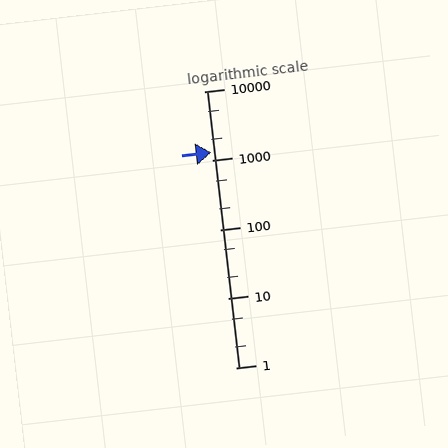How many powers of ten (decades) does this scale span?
The scale spans 4 decades, from 1 to 10000.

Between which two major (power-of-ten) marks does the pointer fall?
The pointer is between 1000 and 10000.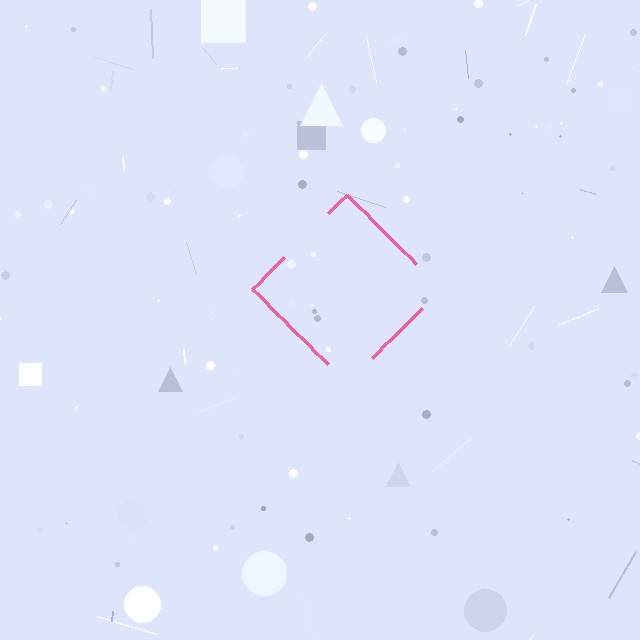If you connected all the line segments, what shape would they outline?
They would outline a diamond.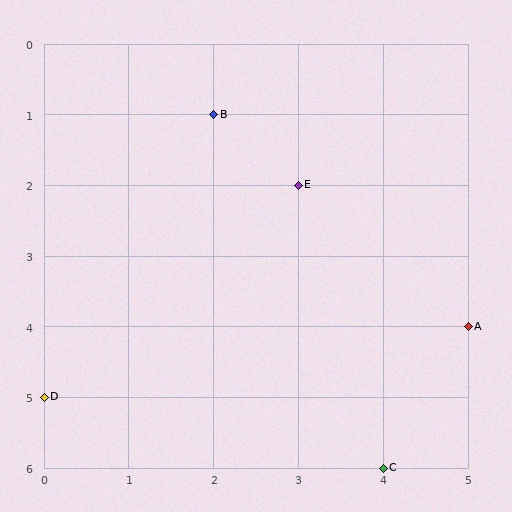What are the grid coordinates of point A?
Point A is at grid coordinates (5, 4).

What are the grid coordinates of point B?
Point B is at grid coordinates (2, 1).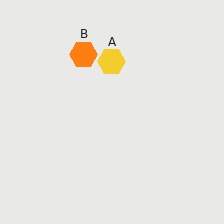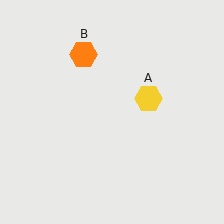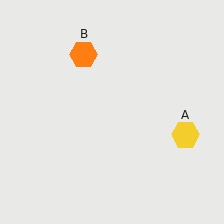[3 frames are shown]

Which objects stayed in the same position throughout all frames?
Orange hexagon (object B) remained stationary.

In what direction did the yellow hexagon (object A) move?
The yellow hexagon (object A) moved down and to the right.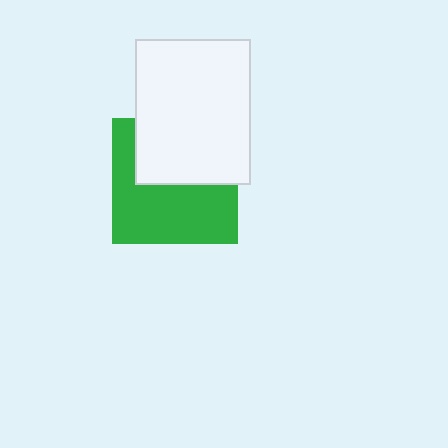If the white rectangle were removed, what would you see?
You would see the complete green square.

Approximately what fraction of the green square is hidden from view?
Roughly 44% of the green square is hidden behind the white rectangle.